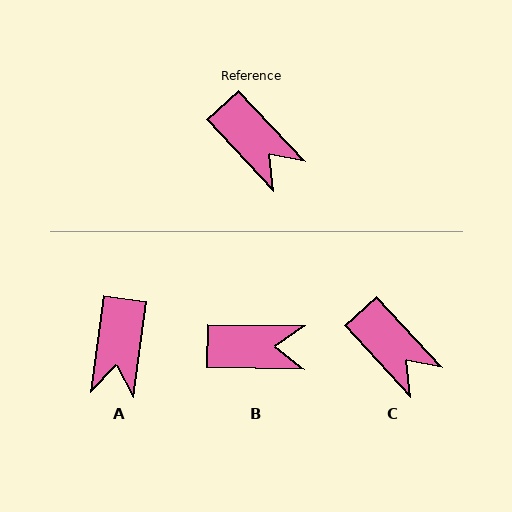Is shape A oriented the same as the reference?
No, it is off by about 51 degrees.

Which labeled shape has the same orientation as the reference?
C.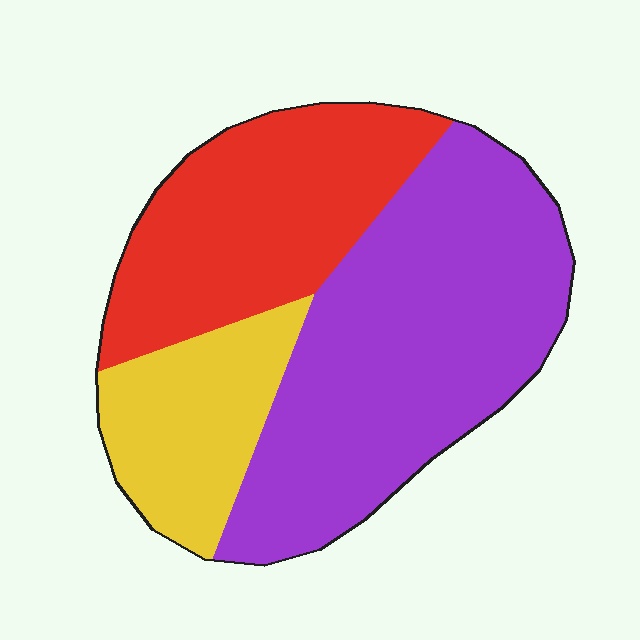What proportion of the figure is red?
Red covers 31% of the figure.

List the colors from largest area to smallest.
From largest to smallest: purple, red, yellow.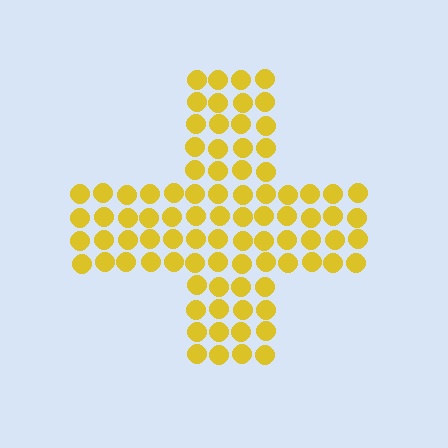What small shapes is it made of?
It is made of small circles.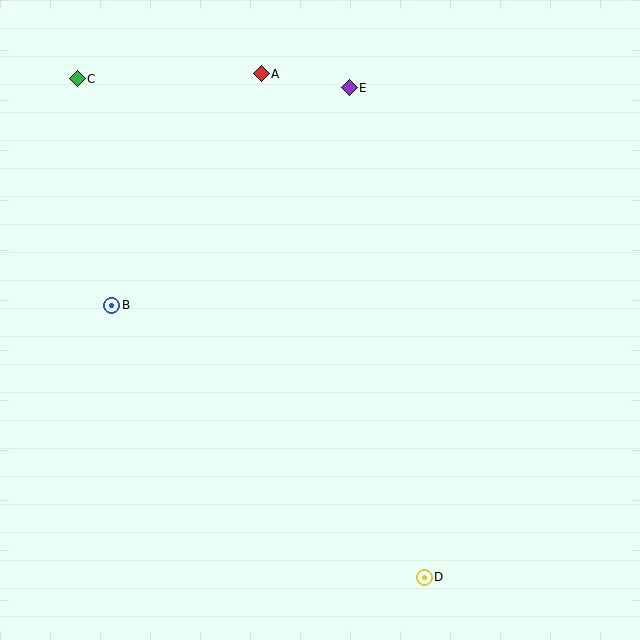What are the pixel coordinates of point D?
Point D is at (424, 577).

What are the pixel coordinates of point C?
Point C is at (77, 79).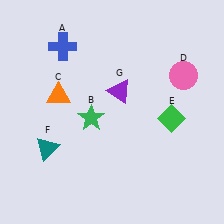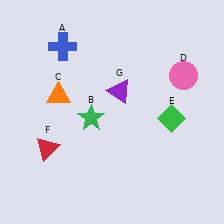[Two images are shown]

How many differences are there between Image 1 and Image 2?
There is 1 difference between the two images.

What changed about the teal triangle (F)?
In Image 1, F is teal. In Image 2, it changed to red.